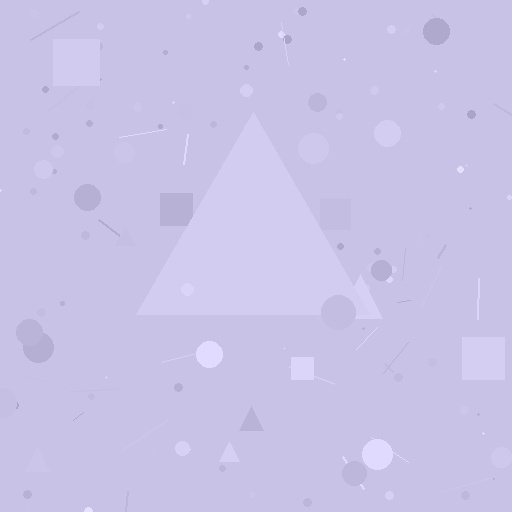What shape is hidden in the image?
A triangle is hidden in the image.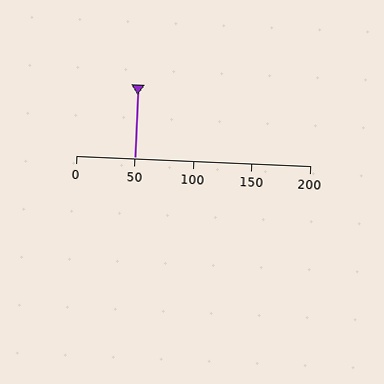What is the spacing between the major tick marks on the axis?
The major ticks are spaced 50 apart.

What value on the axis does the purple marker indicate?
The marker indicates approximately 50.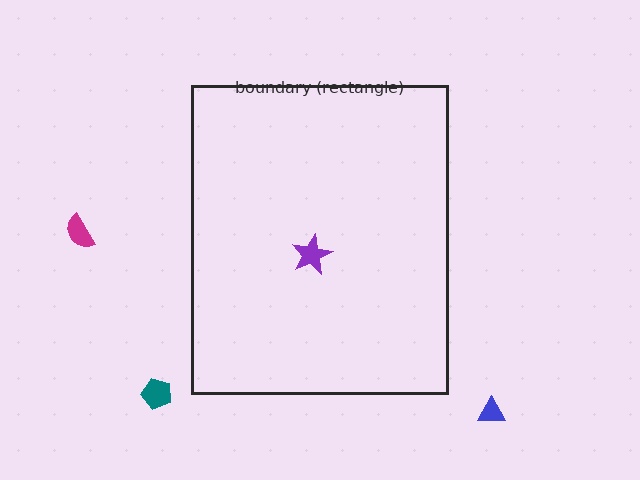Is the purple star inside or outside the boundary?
Inside.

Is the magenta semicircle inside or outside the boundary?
Outside.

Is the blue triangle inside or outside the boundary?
Outside.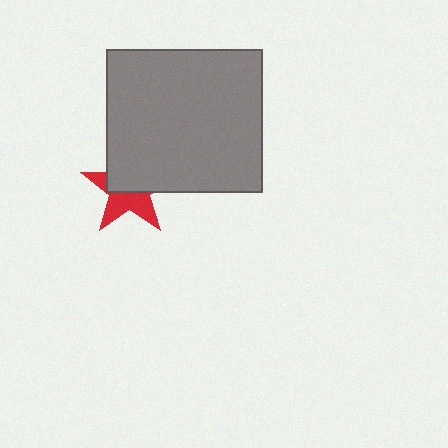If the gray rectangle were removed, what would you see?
You would see the complete red star.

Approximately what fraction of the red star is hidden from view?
Roughly 54% of the red star is hidden behind the gray rectangle.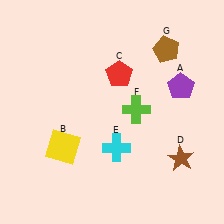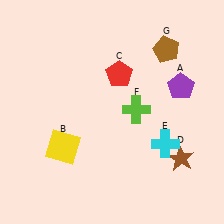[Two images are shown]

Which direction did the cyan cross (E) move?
The cyan cross (E) moved right.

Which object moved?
The cyan cross (E) moved right.